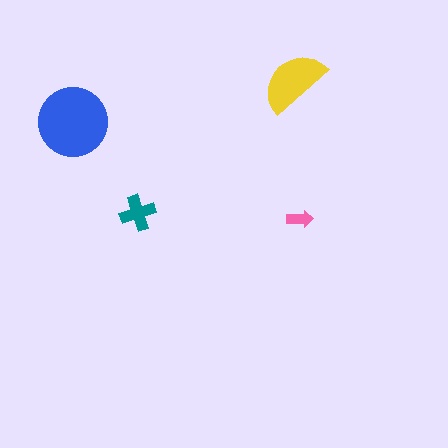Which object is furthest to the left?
The blue circle is leftmost.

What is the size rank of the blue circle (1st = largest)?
1st.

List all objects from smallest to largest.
The pink arrow, the teal cross, the yellow semicircle, the blue circle.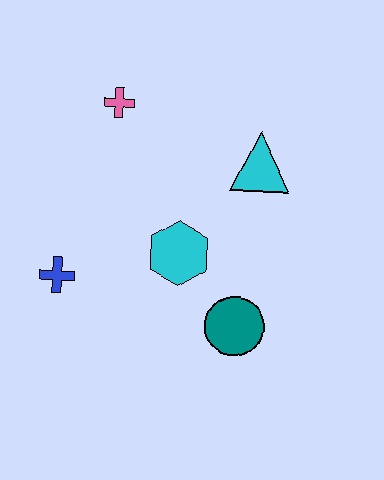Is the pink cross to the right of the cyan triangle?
No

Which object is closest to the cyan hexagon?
The teal circle is closest to the cyan hexagon.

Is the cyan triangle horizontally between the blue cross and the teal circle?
No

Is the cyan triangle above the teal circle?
Yes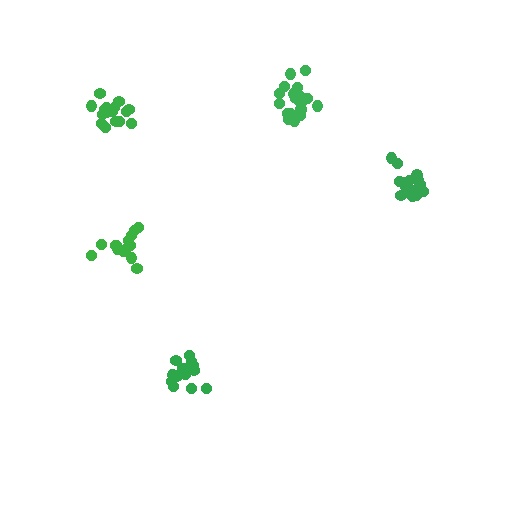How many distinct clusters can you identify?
There are 5 distinct clusters.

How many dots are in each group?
Group 1: 19 dots, Group 2: 17 dots, Group 3: 16 dots, Group 4: 15 dots, Group 5: 20 dots (87 total).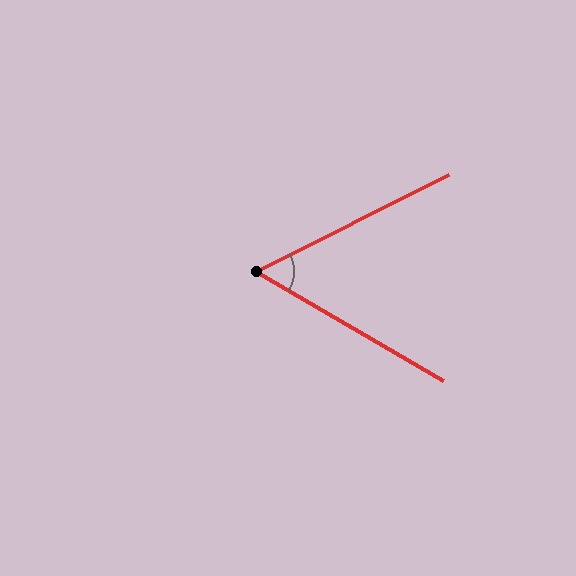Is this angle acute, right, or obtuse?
It is acute.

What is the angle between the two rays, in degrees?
Approximately 57 degrees.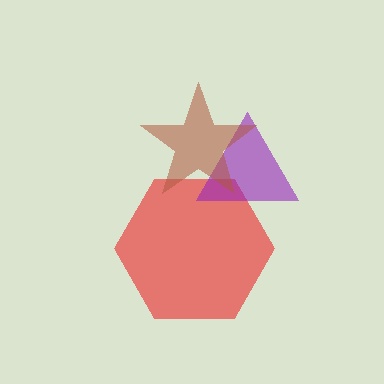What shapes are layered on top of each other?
The layered shapes are: a red hexagon, a purple triangle, a brown star.